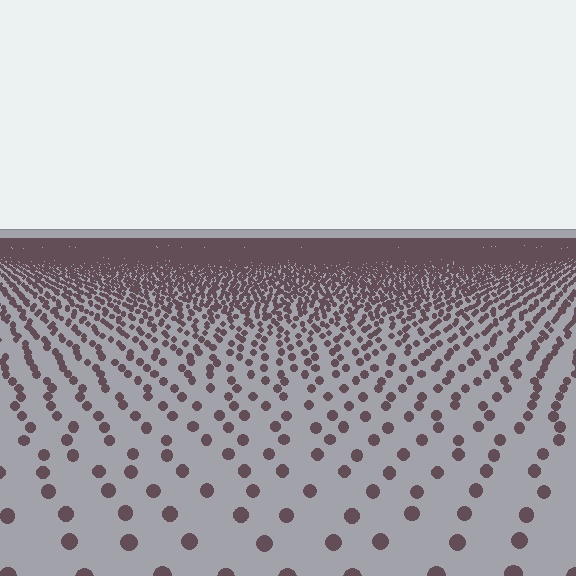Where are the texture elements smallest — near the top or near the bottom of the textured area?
Near the top.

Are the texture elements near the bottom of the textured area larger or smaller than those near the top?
Larger. Near the bottom, elements are closer to the viewer and appear at a bigger on-screen size.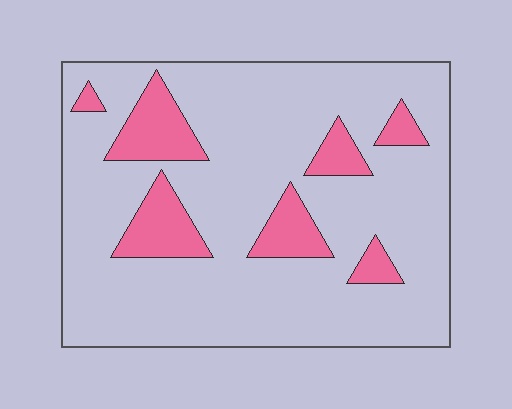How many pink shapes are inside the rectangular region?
7.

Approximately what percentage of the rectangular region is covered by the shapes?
Approximately 15%.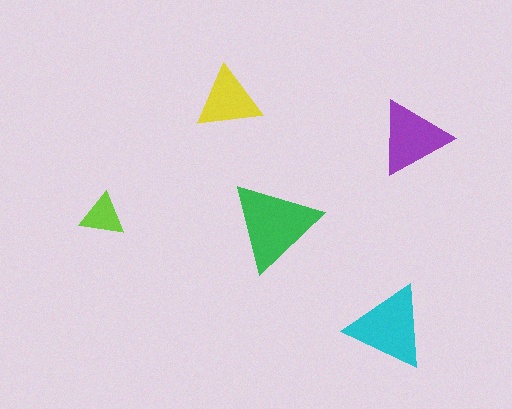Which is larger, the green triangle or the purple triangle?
The green one.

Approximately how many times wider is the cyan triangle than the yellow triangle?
About 1.5 times wider.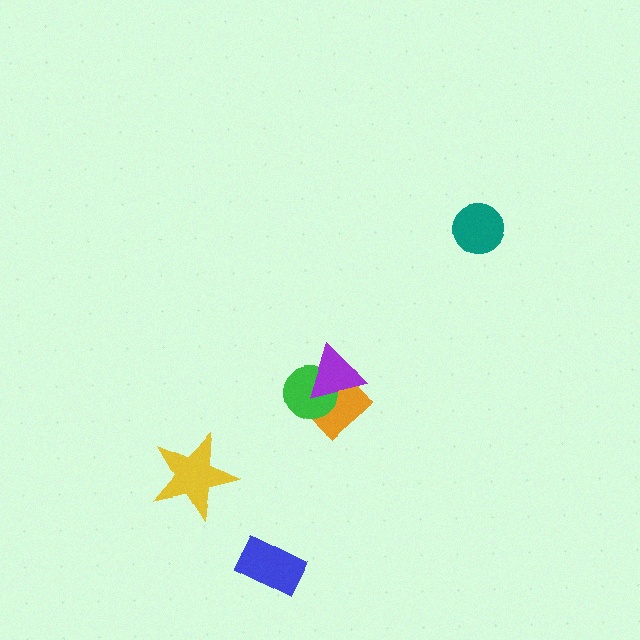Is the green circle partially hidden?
Yes, it is partially covered by another shape.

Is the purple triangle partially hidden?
No, no other shape covers it.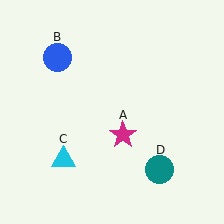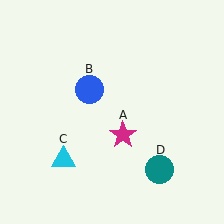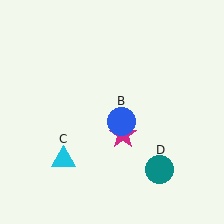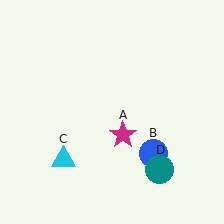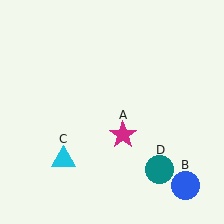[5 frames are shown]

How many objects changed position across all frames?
1 object changed position: blue circle (object B).